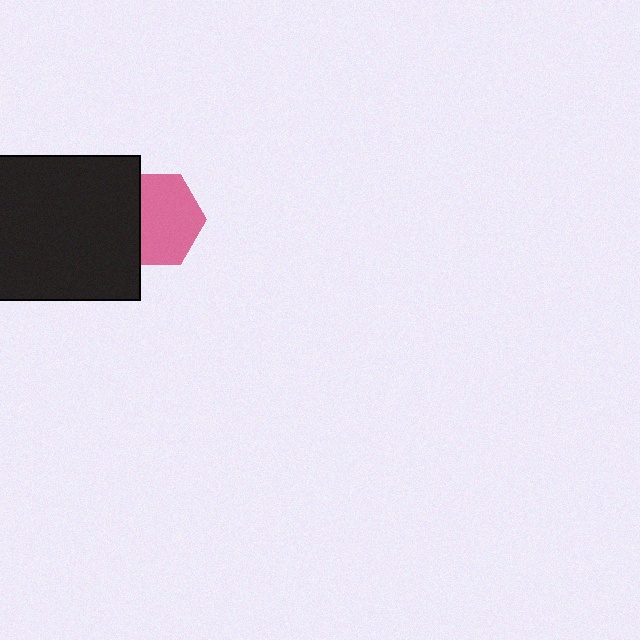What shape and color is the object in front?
The object in front is a black square.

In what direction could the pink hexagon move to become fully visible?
The pink hexagon could move right. That would shift it out from behind the black square entirely.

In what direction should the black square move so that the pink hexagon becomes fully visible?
The black square should move left. That is the shortest direction to clear the overlap and leave the pink hexagon fully visible.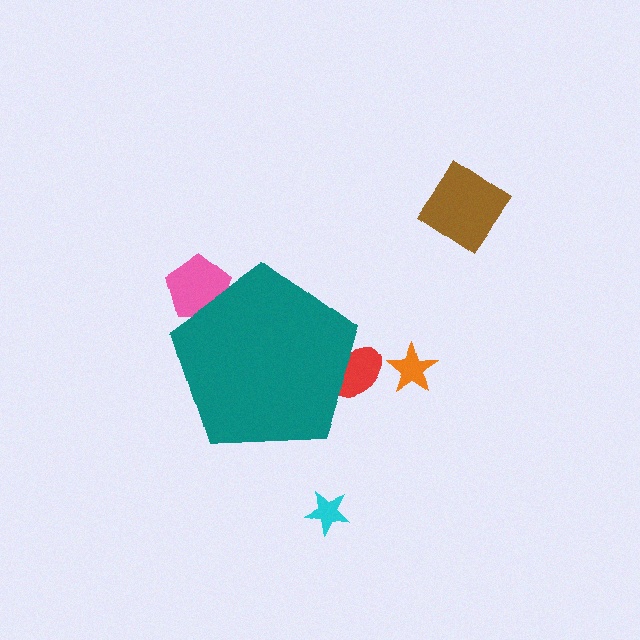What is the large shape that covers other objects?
A teal pentagon.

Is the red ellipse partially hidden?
Yes, the red ellipse is partially hidden behind the teal pentagon.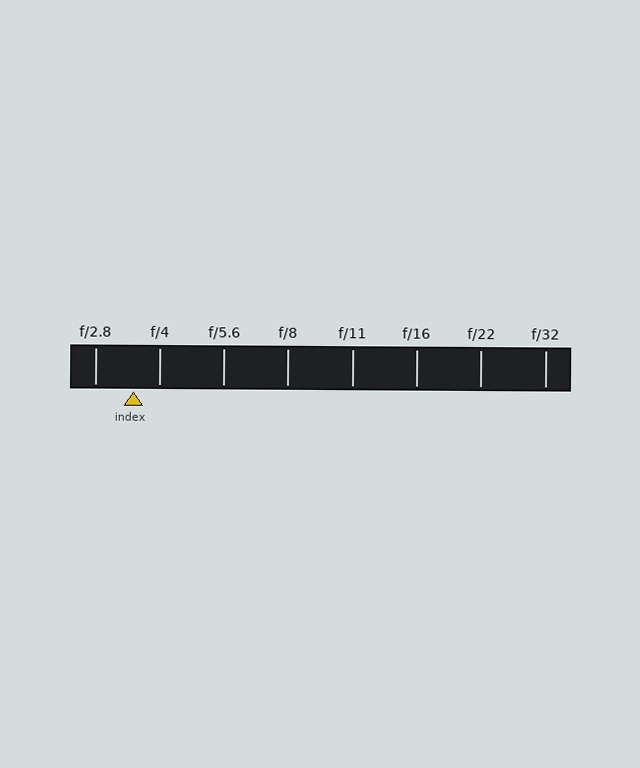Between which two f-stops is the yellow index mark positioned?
The index mark is between f/2.8 and f/4.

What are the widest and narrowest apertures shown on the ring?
The widest aperture shown is f/2.8 and the narrowest is f/32.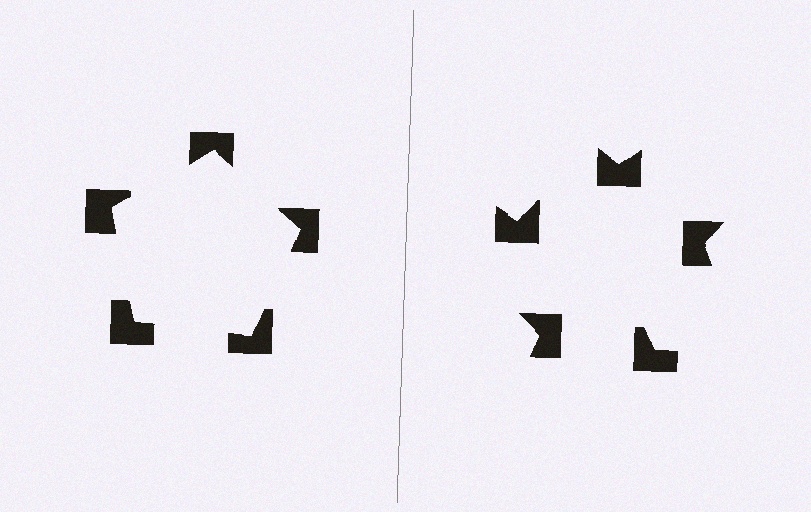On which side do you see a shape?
An illusory pentagon appears on the left side. On the right side the wedge cuts are rotated, so no coherent shape forms.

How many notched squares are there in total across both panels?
10 — 5 on each side.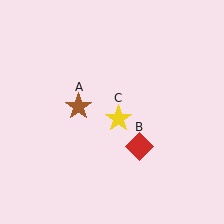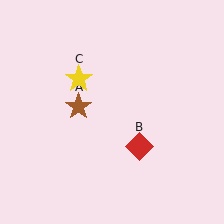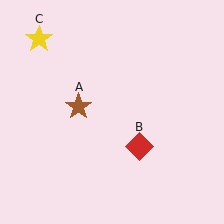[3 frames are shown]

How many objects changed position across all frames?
1 object changed position: yellow star (object C).